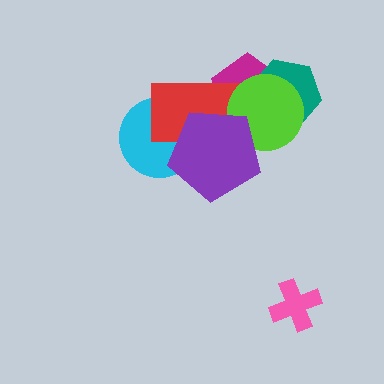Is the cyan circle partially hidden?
Yes, it is partially covered by another shape.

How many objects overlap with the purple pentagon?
4 objects overlap with the purple pentagon.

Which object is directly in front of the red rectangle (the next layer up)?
The lime circle is directly in front of the red rectangle.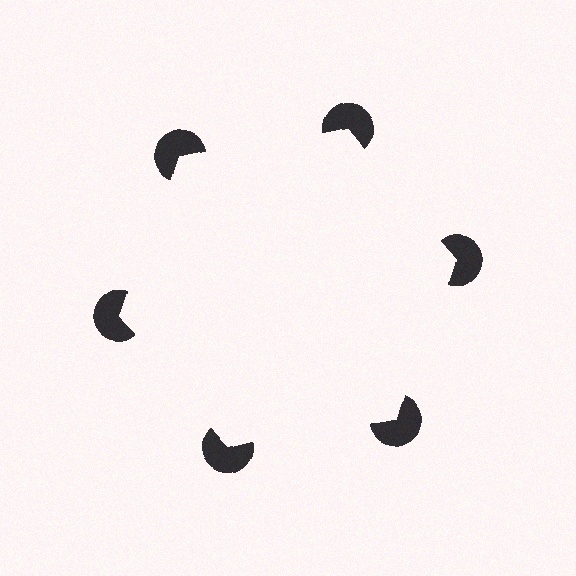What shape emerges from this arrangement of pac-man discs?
An illusory hexagon — its edges are inferred from the aligned wedge cuts in the pac-man discs, not physically drawn.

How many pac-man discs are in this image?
There are 6 — one at each vertex of the illusory hexagon.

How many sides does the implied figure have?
6 sides.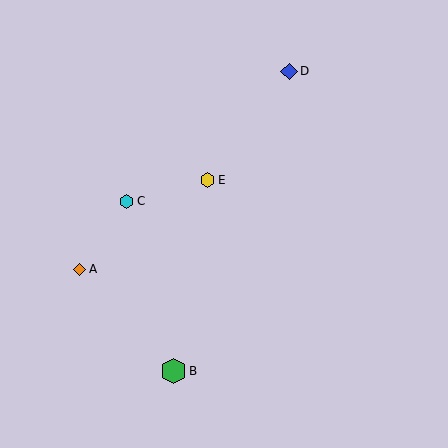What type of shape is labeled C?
Shape C is a cyan hexagon.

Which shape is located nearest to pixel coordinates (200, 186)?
The yellow hexagon (labeled E) at (207, 180) is nearest to that location.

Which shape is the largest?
The green hexagon (labeled B) is the largest.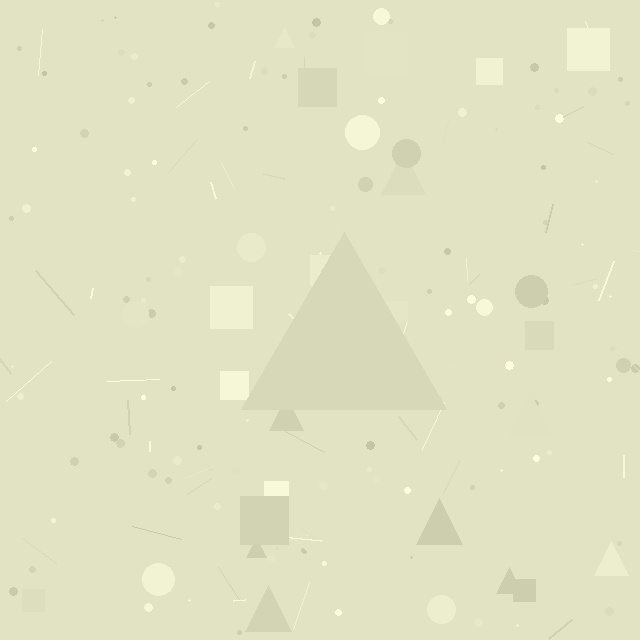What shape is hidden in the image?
A triangle is hidden in the image.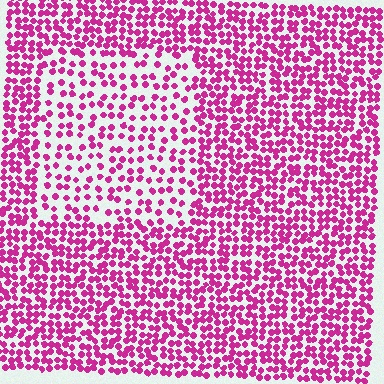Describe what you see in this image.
The image contains small magenta elements arranged at two different densities. A rectangle-shaped region is visible where the elements are less densely packed than the surrounding area.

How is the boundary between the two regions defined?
The boundary is defined by a change in element density (approximately 1.9x ratio). All elements are the same color, size, and shape.